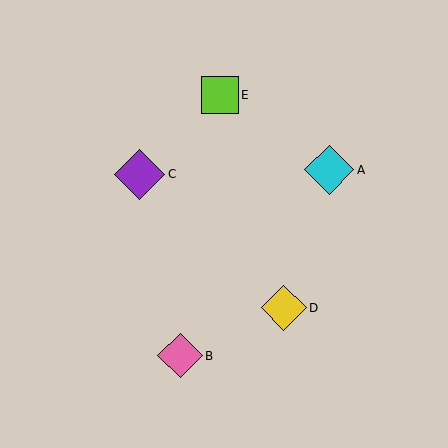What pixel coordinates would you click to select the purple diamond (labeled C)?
Click at (139, 174) to select the purple diamond C.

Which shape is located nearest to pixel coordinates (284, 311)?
The yellow diamond (labeled D) at (284, 308) is nearest to that location.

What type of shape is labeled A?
Shape A is a cyan diamond.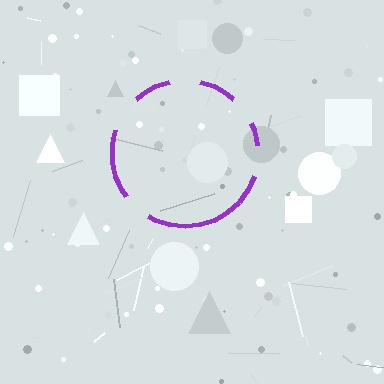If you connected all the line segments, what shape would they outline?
They would outline a circle.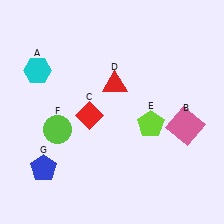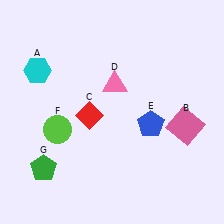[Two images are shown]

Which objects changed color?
D changed from red to pink. E changed from lime to blue. G changed from blue to green.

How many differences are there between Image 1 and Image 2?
There are 3 differences between the two images.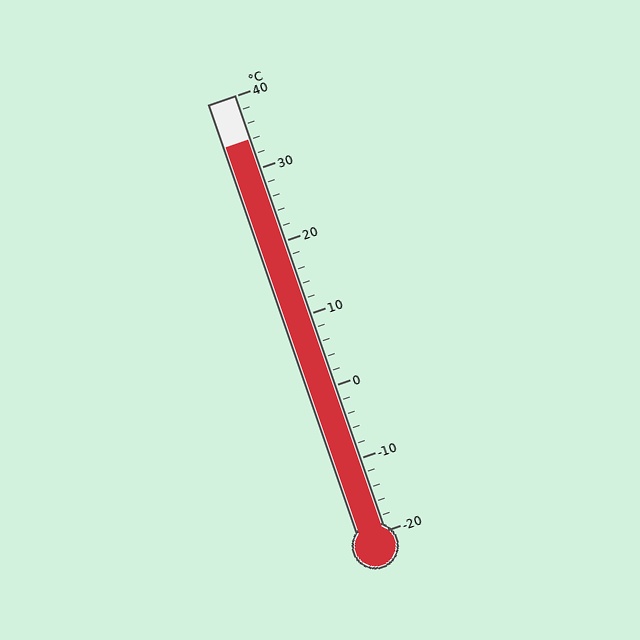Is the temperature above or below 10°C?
The temperature is above 10°C.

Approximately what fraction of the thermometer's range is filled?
The thermometer is filled to approximately 90% of its range.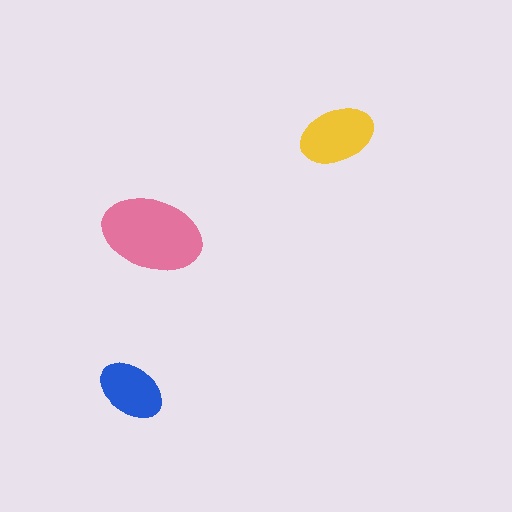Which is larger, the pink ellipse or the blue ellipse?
The pink one.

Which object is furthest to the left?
The blue ellipse is leftmost.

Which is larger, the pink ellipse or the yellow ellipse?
The pink one.